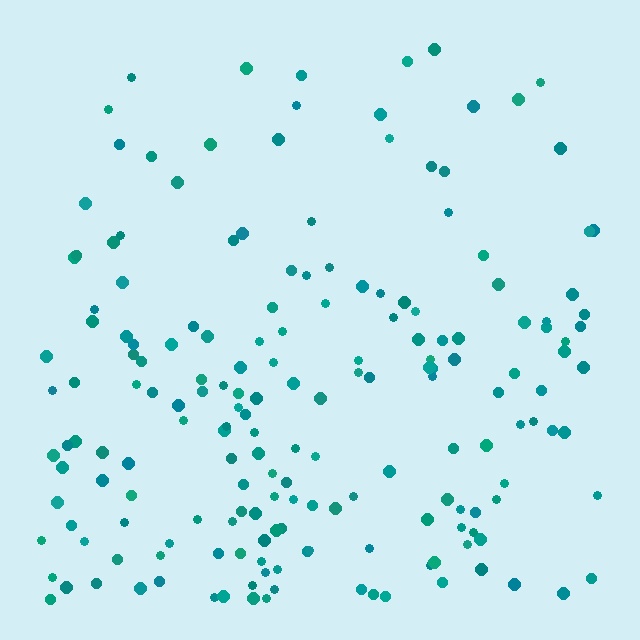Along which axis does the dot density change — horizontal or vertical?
Vertical.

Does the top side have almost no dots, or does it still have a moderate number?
Still a moderate number, just noticeably fewer than the bottom.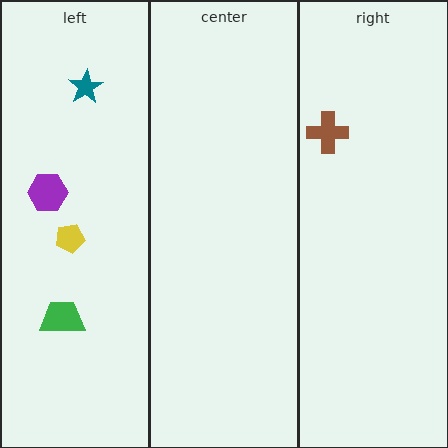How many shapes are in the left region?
4.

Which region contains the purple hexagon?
The left region.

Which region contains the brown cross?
The right region.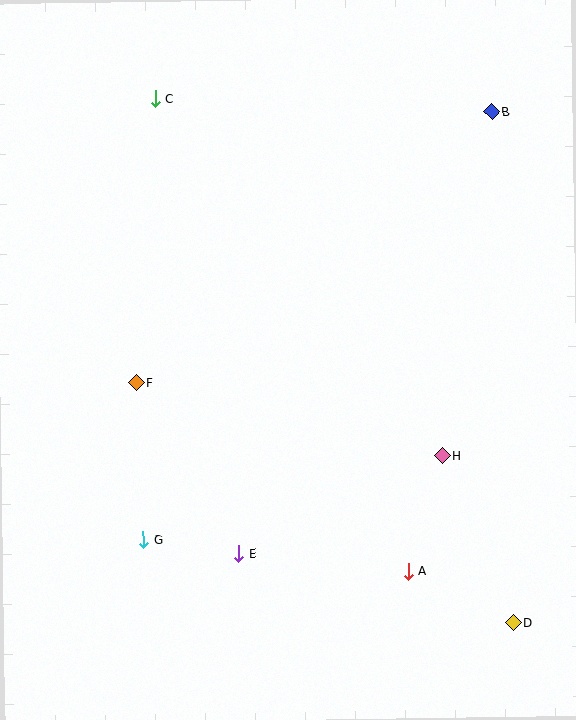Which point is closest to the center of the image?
Point F at (137, 383) is closest to the center.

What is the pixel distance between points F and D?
The distance between F and D is 446 pixels.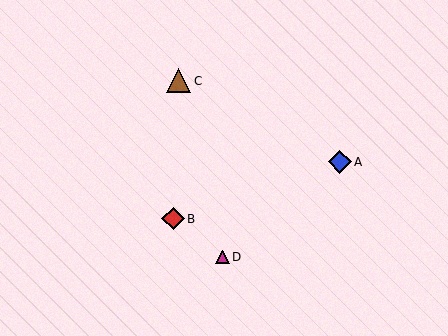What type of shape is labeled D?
Shape D is a magenta triangle.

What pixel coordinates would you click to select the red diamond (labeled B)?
Click at (173, 219) to select the red diamond B.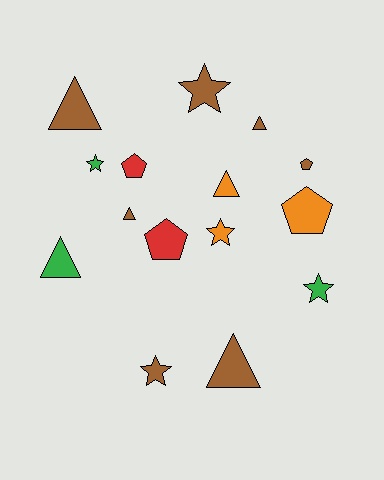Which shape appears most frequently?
Triangle, with 6 objects.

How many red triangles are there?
There are no red triangles.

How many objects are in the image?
There are 15 objects.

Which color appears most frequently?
Brown, with 7 objects.